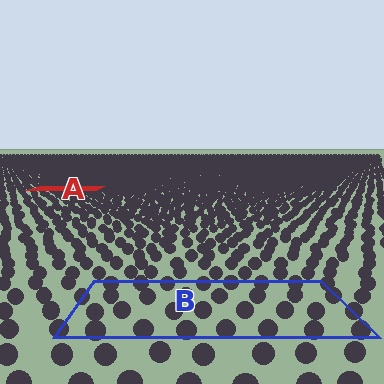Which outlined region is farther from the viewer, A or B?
Region A is farther from the viewer — the texture elements inside it appear smaller and more densely packed.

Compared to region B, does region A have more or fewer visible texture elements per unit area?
Region A has more texture elements per unit area — they are packed more densely because it is farther away.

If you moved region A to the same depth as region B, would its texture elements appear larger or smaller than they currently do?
They would appear larger. At a closer depth, the same texture elements are projected at a bigger on-screen size.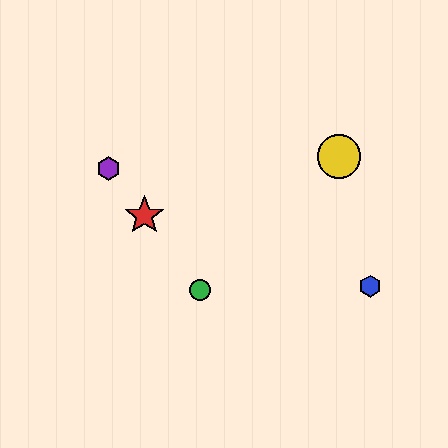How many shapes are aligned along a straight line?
3 shapes (the red star, the green circle, the purple hexagon) are aligned along a straight line.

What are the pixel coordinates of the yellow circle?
The yellow circle is at (339, 157).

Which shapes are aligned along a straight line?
The red star, the green circle, the purple hexagon are aligned along a straight line.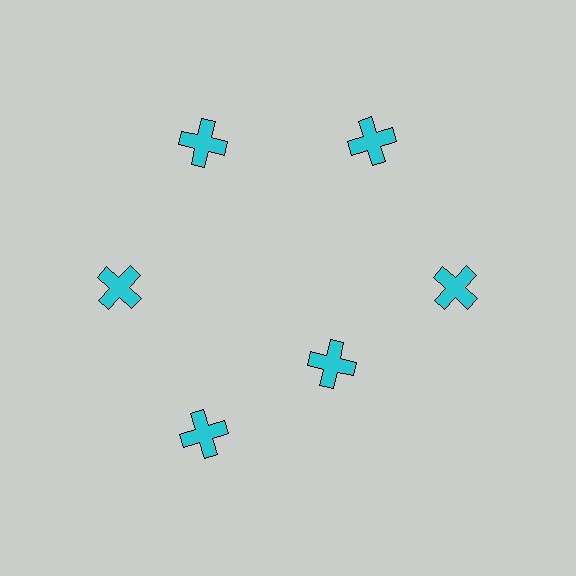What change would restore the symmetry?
The symmetry would be restored by moving it outward, back onto the ring so that all 6 crosses sit at equal angles and equal distance from the center.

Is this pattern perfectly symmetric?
No. The 6 cyan crosses are arranged in a ring, but one element near the 5 o'clock position is pulled inward toward the center, breaking the 6-fold rotational symmetry.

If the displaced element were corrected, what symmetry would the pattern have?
It would have 6-fold rotational symmetry — the pattern would map onto itself every 60 degrees.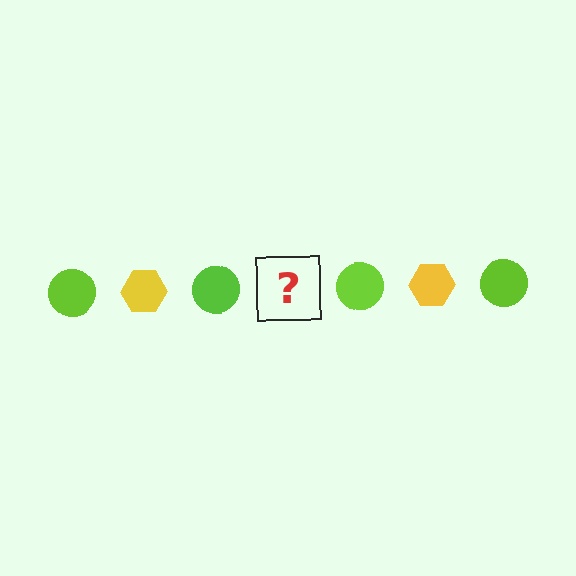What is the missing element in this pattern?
The missing element is a yellow hexagon.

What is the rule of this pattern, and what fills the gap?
The rule is that the pattern alternates between lime circle and yellow hexagon. The gap should be filled with a yellow hexagon.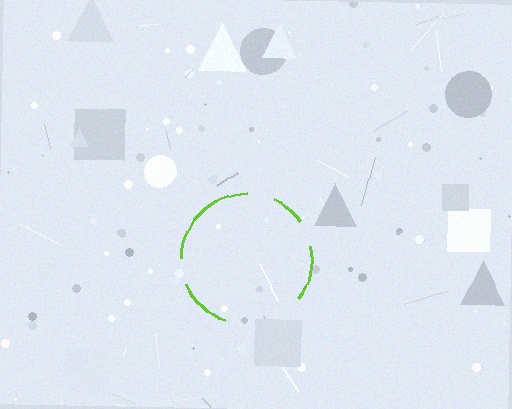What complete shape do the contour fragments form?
The contour fragments form a circle.